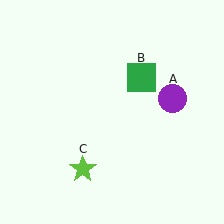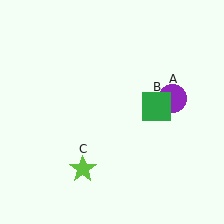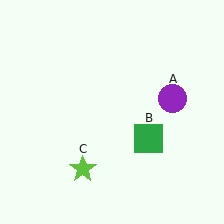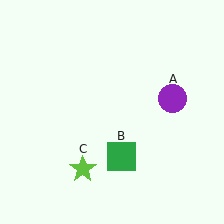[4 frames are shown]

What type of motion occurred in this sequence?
The green square (object B) rotated clockwise around the center of the scene.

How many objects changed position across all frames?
1 object changed position: green square (object B).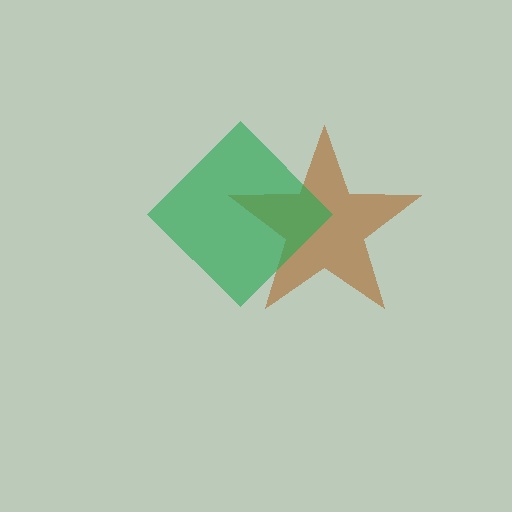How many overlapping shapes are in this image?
There are 2 overlapping shapes in the image.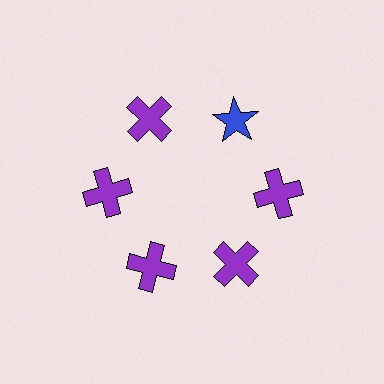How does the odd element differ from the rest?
It differs in both color (blue instead of purple) and shape (star instead of cross).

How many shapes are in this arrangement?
There are 6 shapes arranged in a ring pattern.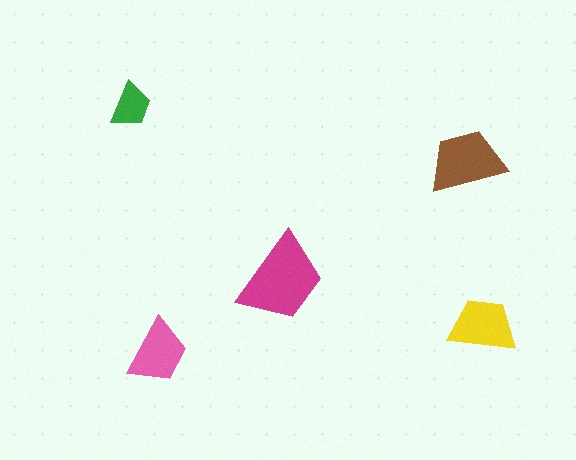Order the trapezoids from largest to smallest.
the magenta one, the brown one, the yellow one, the pink one, the green one.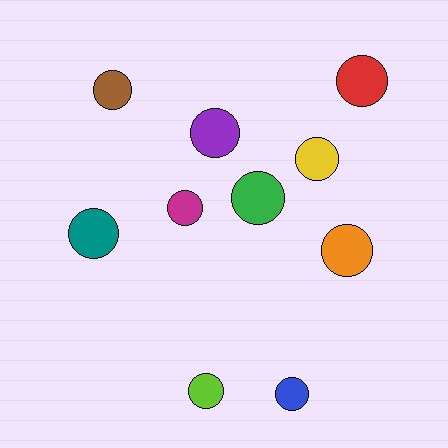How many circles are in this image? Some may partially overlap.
There are 10 circles.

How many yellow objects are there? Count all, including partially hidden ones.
There is 1 yellow object.